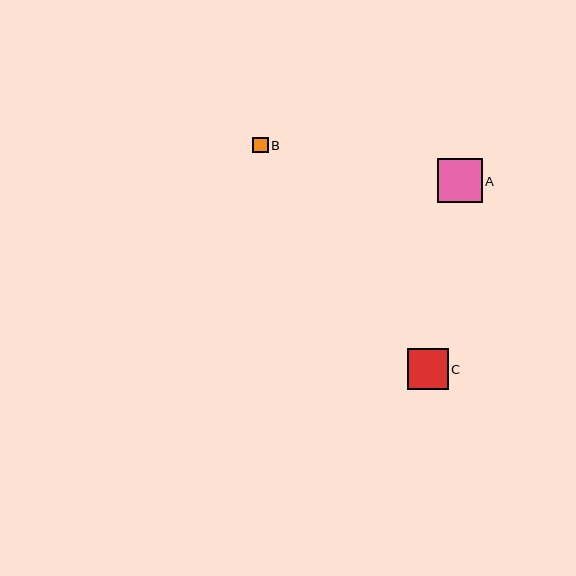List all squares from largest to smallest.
From largest to smallest: A, C, B.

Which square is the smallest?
Square B is the smallest with a size of approximately 16 pixels.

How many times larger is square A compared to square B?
Square A is approximately 2.8 times the size of square B.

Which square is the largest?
Square A is the largest with a size of approximately 44 pixels.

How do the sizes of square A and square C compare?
Square A and square C are approximately the same size.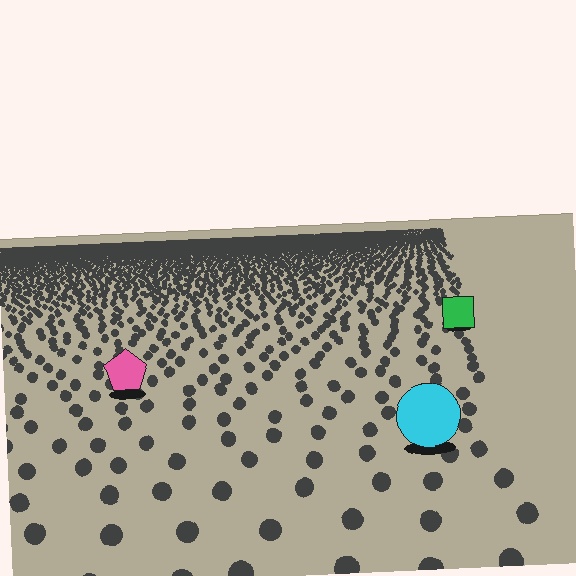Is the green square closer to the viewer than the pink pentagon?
No. The pink pentagon is closer — you can tell from the texture gradient: the ground texture is coarser near it.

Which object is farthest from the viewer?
The green square is farthest from the viewer. It appears smaller and the ground texture around it is denser.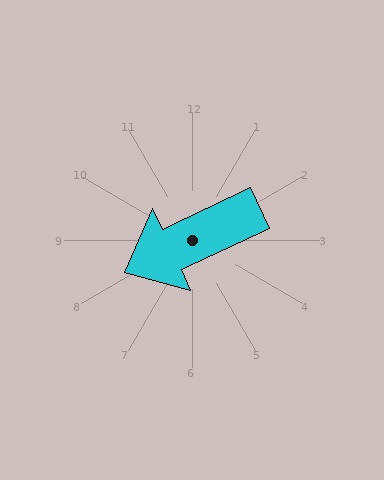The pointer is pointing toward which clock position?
Roughly 8 o'clock.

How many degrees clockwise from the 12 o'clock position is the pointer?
Approximately 245 degrees.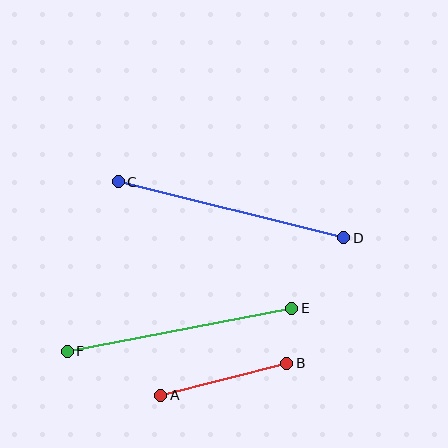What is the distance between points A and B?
The distance is approximately 130 pixels.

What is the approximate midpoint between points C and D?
The midpoint is at approximately (231, 210) pixels.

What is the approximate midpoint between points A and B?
The midpoint is at approximately (224, 379) pixels.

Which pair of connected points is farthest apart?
Points C and D are farthest apart.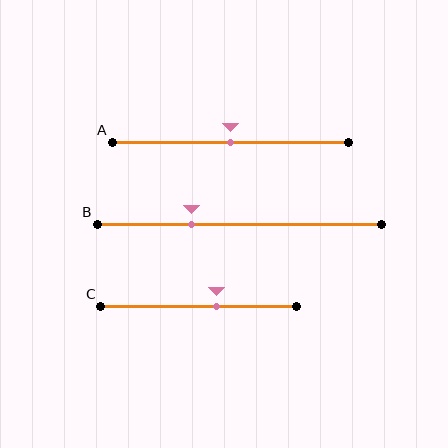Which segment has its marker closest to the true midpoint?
Segment A has its marker closest to the true midpoint.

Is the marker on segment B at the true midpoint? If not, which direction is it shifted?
No, the marker on segment B is shifted to the left by about 17% of the segment length.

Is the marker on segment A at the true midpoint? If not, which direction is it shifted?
Yes, the marker on segment A is at the true midpoint.